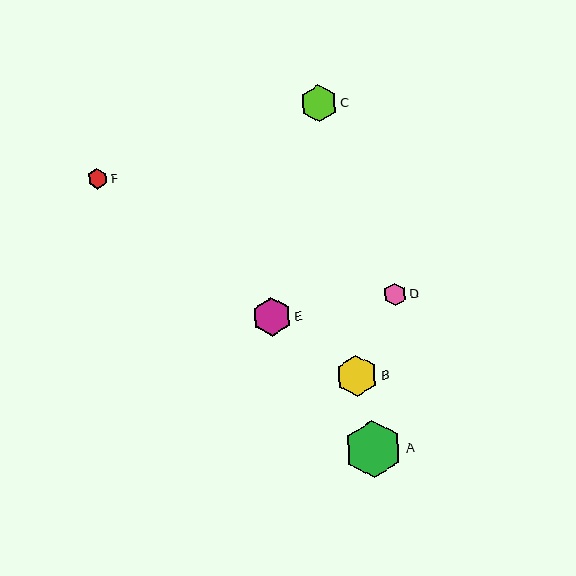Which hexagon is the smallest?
Hexagon F is the smallest with a size of approximately 20 pixels.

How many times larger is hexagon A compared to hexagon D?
Hexagon A is approximately 2.5 times the size of hexagon D.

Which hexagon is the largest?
Hexagon A is the largest with a size of approximately 58 pixels.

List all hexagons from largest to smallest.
From largest to smallest: A, B, E, C, D, F.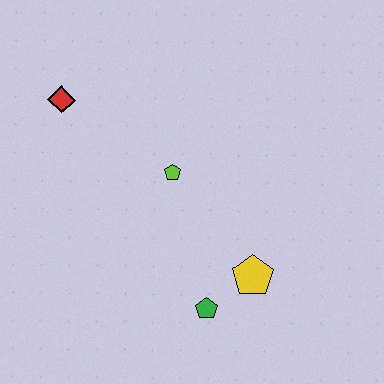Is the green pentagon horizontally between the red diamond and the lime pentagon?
No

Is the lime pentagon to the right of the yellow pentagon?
No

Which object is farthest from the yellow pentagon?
The red diamond is farthest from the yellow pentagon.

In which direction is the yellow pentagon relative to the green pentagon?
The yellow pentagon is to the right of the green pentagon.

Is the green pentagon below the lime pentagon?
Yes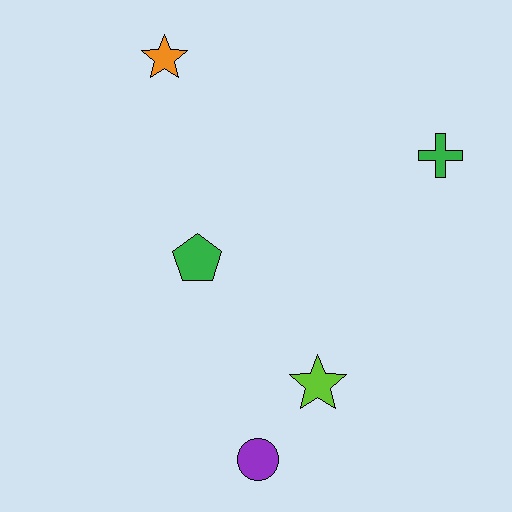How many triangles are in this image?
There are no triangles.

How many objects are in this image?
There are 5 objects.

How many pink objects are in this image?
There are no pink objects.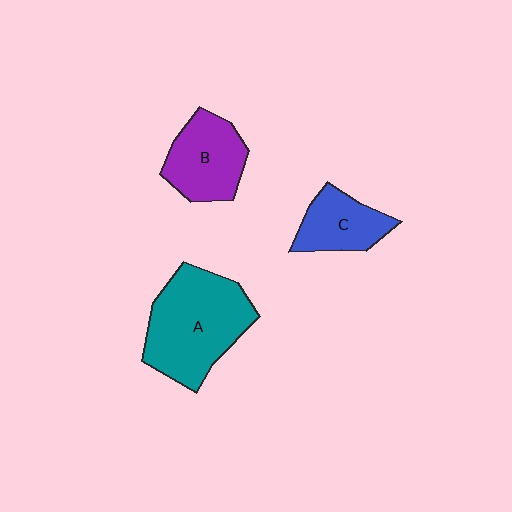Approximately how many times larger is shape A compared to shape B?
Approximately 1.6 times.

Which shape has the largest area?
Shape A (teal).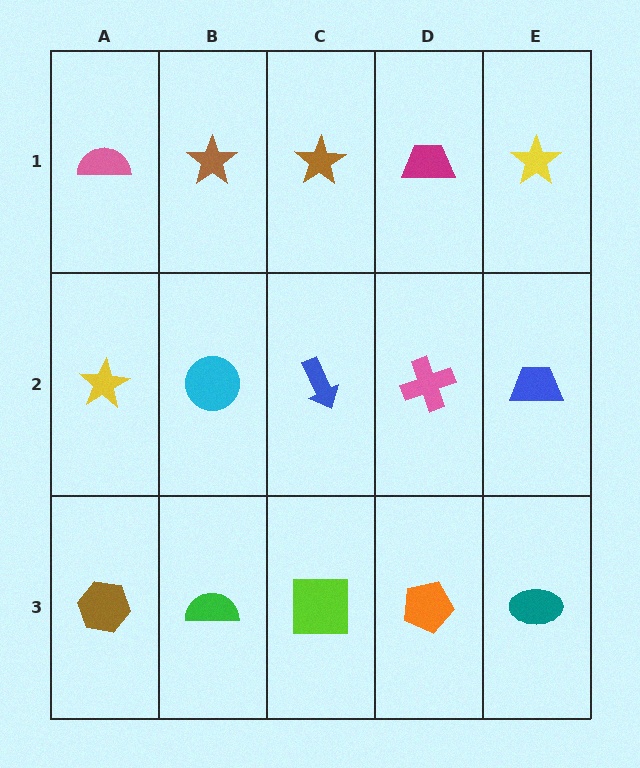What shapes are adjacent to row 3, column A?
A yellow star (row 2, column A), a green semicircle (row 3, column B).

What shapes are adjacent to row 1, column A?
A yellow star (row 2, column A), a brown star (row 1, column B).